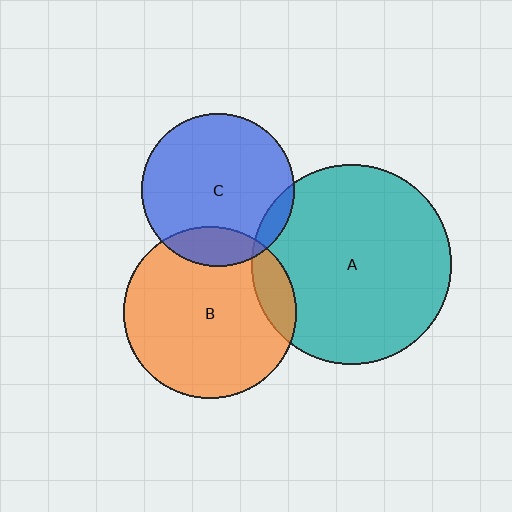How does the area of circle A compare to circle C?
Approximately 1.7 times.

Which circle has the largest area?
Circle A (teal).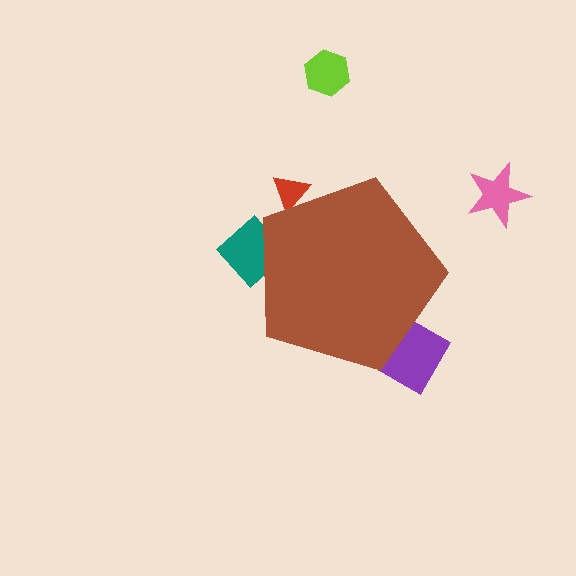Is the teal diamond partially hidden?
Yes, the teal diamond is partially hidden behind the brown pentagon.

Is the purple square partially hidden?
Yes, the purple square is partially hidden behind the brown pentagon.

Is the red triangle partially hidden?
Yes, the red triangle is partially hidden behind the brown pentagon.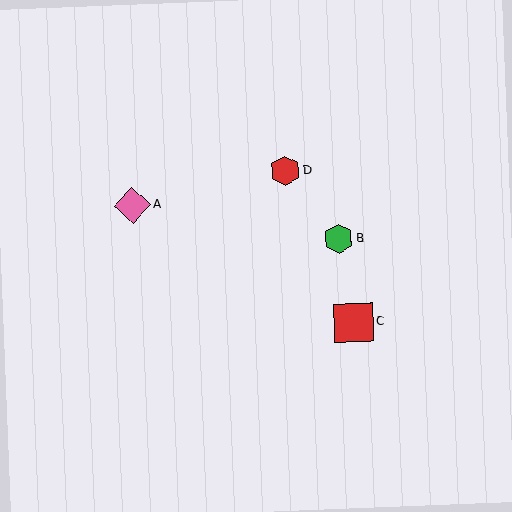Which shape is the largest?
The red square (labeled C) is the largest.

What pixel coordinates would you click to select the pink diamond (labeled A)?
Click at (132, 205) to select the pink diamond A.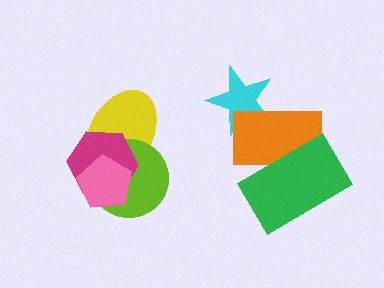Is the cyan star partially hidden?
Yes, it is partially covered by another shape.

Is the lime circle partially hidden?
Yes, it is partially covered by another shape.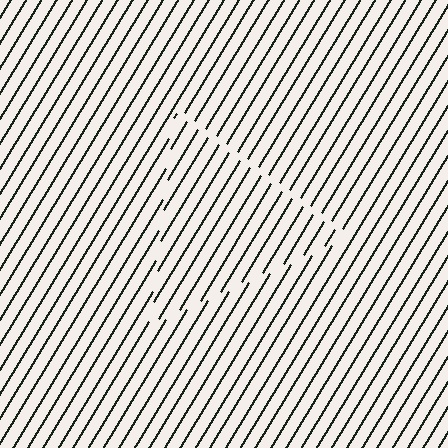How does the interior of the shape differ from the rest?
The interior of the shape contains the same grating, shifted by half a period — the contour is defined by the phase discontinuity where line-ends from the inner and outer gratings abut.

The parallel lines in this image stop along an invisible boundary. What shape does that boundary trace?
An illusory triangle. The interior of the shape contains the same grating, shifted by half a period — the contour is defined by the phase discontinuity where line-ends from the inner and outer gratings abut.